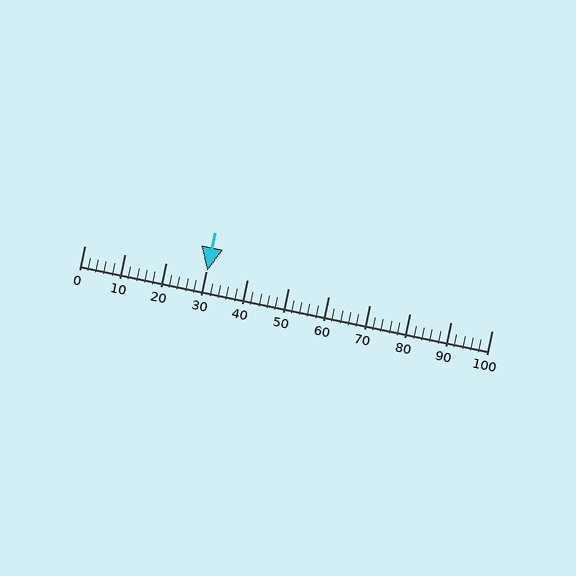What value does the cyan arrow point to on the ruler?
The cyan arrow points to approximately 30.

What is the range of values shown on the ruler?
The ruler shows values from 0 to 100.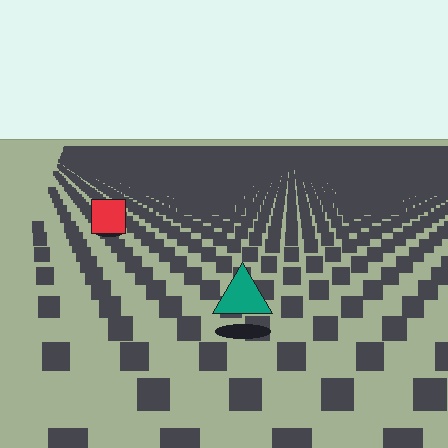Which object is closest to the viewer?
The teal triangle is closest. The texture marks near it are larger and more spread out.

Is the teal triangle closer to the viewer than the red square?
Yes. The teal triangle is closer — you can tell from the texture gradient: the ground texture is coarser near it.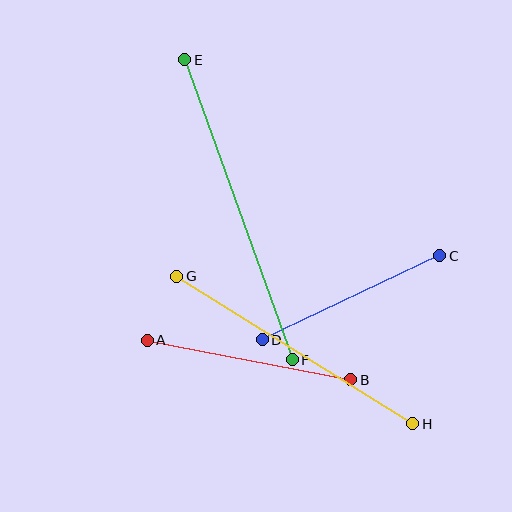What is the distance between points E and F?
The distance is approximately 319 pixels.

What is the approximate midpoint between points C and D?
The midpoint is at approximately (351, 298) pixels.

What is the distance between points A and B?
The distance is approximately 208 pixels.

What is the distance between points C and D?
The distance is approximately 196 pixels.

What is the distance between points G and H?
The distance is approximately 278 pixels.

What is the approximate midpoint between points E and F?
The midpoint is at approximately (238, 210) pixels.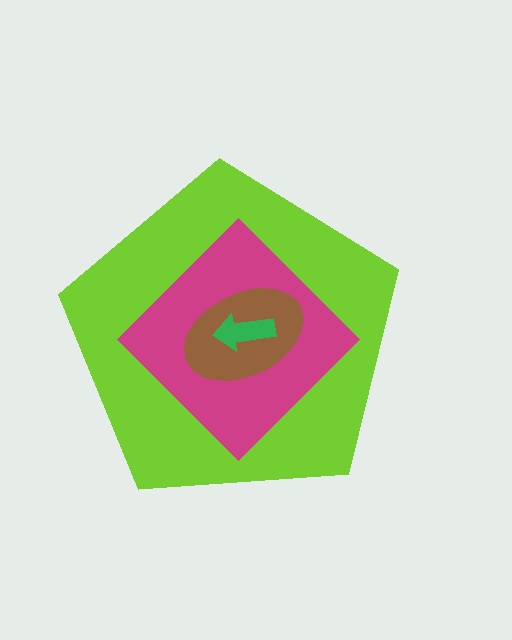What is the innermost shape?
The green arrow.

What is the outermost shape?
The lime pentagon.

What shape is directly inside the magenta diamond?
The brown ellipse.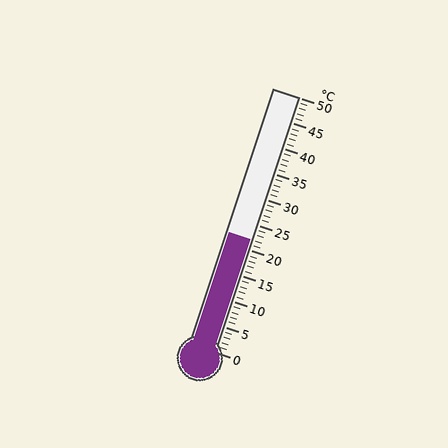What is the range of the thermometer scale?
The thermometer scale ranges from 0°C to 50°C.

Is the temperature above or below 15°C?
The temperature is above 15°C.